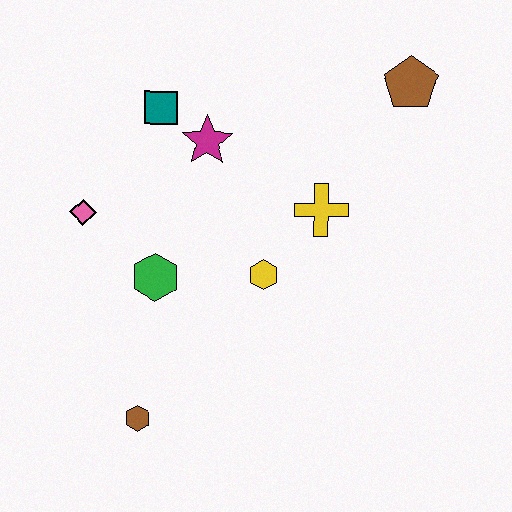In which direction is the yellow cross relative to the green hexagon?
The yellow cross is to the right of the green hexagon.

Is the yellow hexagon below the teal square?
Yes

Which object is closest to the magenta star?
The teal square is closest to the magenta star.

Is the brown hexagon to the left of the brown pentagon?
Yes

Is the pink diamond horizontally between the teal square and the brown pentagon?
No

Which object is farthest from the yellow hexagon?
The brown pentagon is farthest from the yellow hexagon.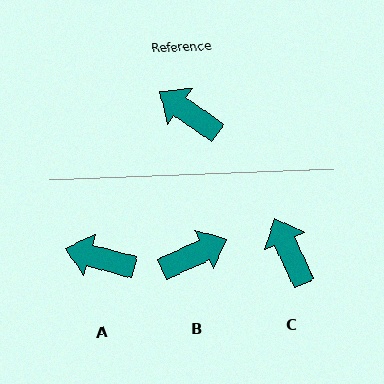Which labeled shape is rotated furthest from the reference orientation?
B, about 119 degrees away.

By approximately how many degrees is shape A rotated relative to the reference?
Approximately 20 degrees counter-clockwise.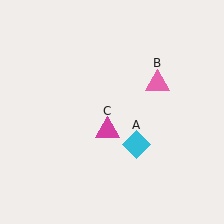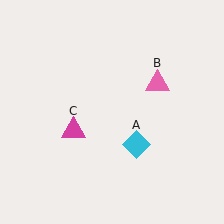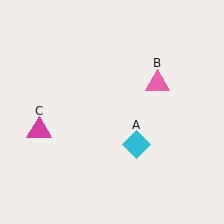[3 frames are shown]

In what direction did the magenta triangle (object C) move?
The magenta triangle (object C) moved left.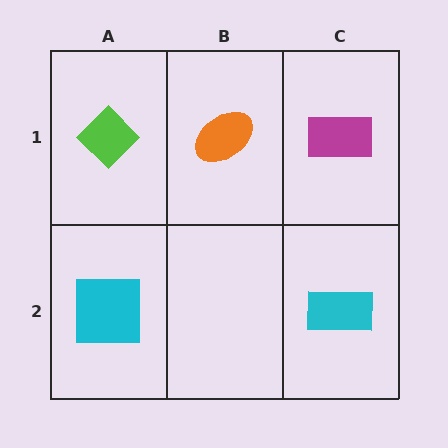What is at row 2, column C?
A cyan rectangle.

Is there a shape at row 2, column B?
No, that cell is empty.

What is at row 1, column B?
An orange ellipse.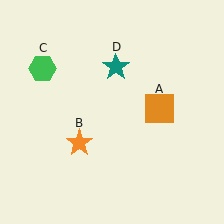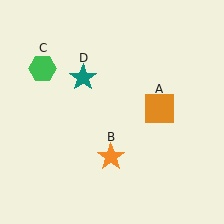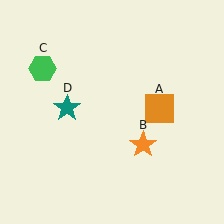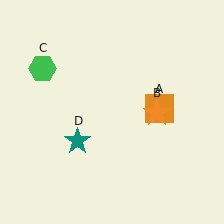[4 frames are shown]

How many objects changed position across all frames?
2 objects changed position: orange star (object B), teal star (object D).